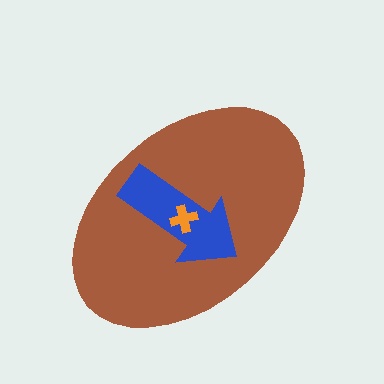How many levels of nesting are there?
3.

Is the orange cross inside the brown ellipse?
Yes.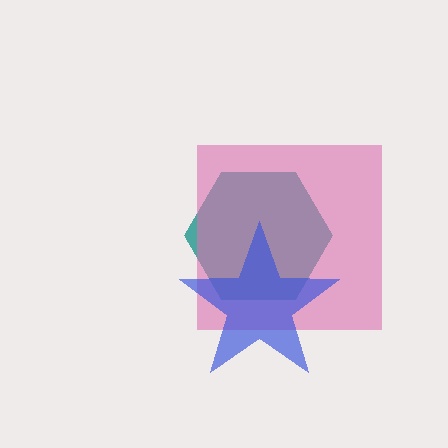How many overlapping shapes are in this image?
There are 3 overlapping shapes in the image.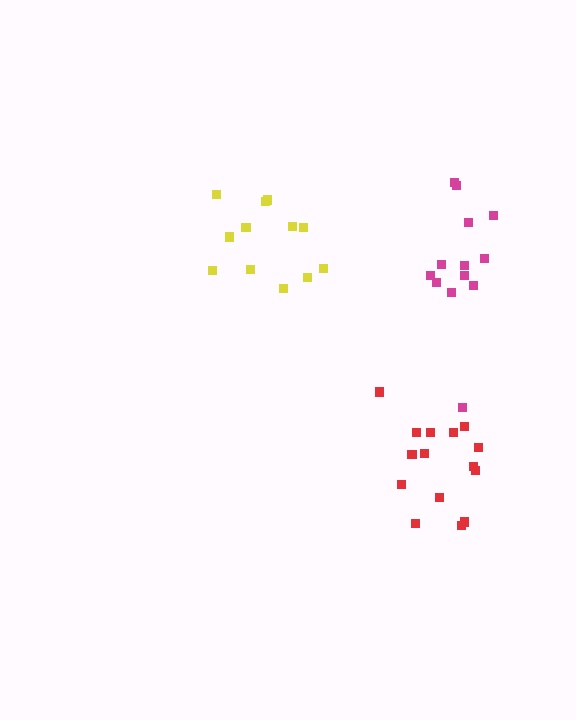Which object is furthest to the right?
The magenta cluster is rightmost.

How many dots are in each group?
Group 1: 13 dots, Group 2: 12 dots, Group 3: 15 dots (40 total).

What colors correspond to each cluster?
The clusters are colored: magenta, yellow, red.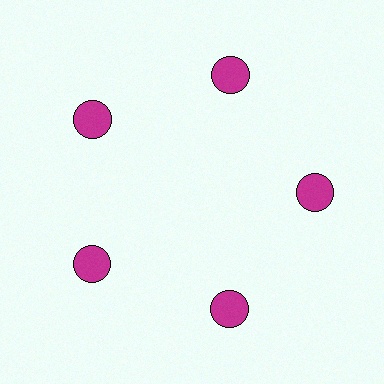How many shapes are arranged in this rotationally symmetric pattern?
There are 5 shapes, arranged in 5 groups of 1.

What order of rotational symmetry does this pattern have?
This pattern has 5-fold rotational symmetry.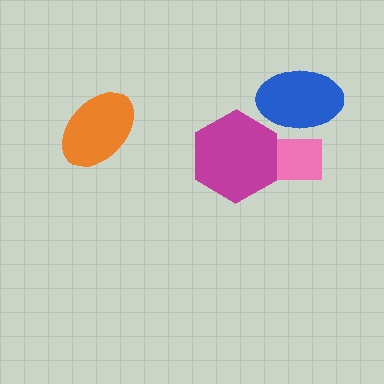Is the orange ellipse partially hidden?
No, no other shape covers it.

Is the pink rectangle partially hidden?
Yes, it is partially covered by another shape.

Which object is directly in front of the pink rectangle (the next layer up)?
The magenta hexagon is directly in front of the pink rectangle.